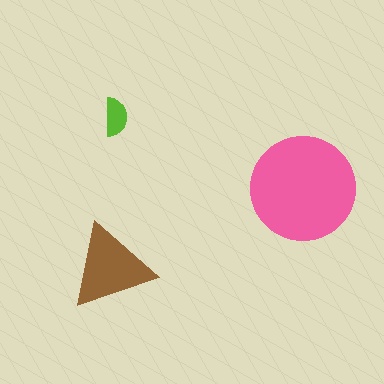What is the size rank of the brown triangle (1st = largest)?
2nd.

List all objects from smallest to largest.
The lime semicircle, the brown triangle, the pink circle.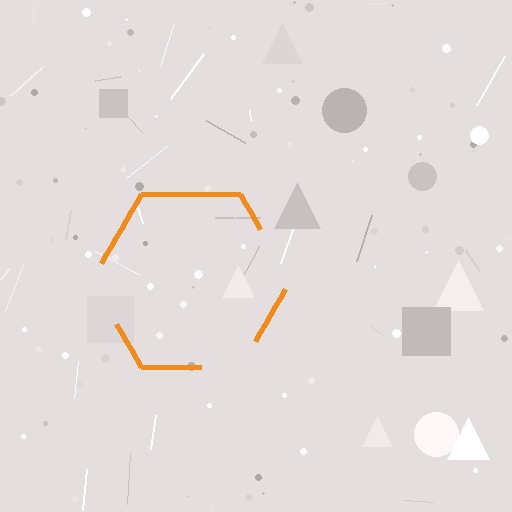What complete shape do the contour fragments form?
The contour fragments form a hexagon.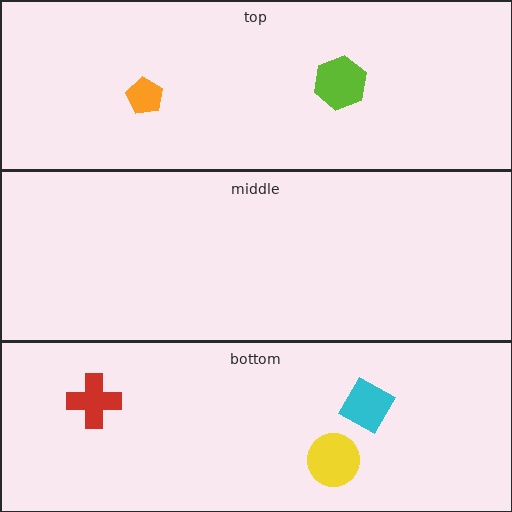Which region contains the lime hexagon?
The top region.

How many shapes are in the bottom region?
3.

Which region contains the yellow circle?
The bottom region.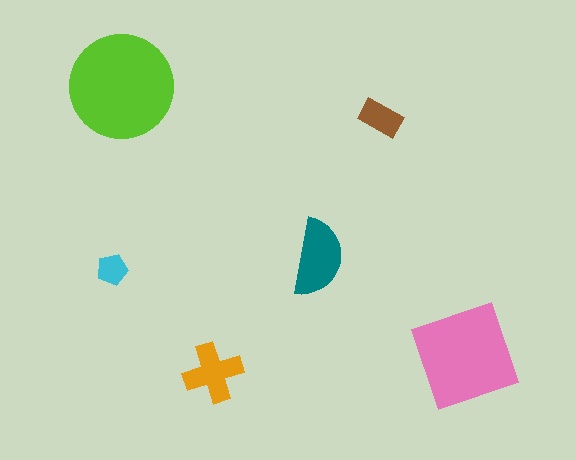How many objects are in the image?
There are 6 objects in the image.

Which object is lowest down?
The orange cross is bottommost.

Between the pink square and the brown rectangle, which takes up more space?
The pink square.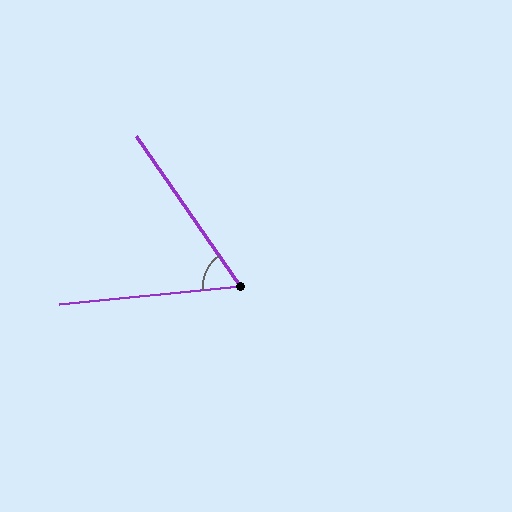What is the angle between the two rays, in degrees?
Approximately 61 degrees.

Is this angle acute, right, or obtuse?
It is acute.